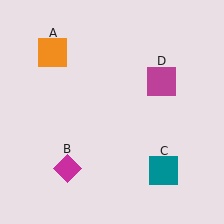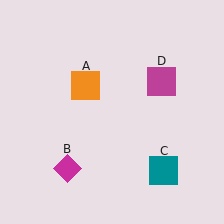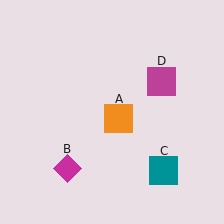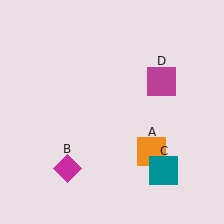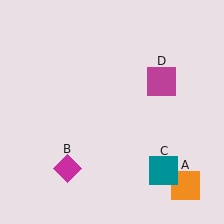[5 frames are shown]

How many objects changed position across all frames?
1 object changed position: orange square (object A).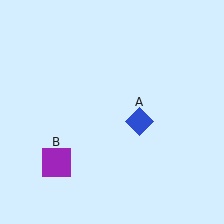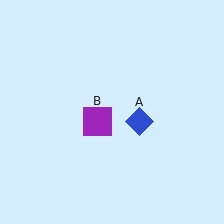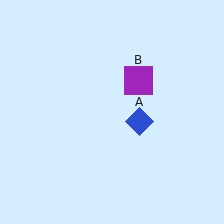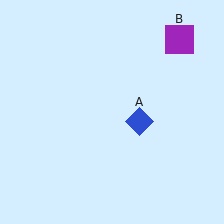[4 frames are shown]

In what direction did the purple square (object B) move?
The purple square (object B) moved up and to the right.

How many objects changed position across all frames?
1 object changed position: purple square (object B).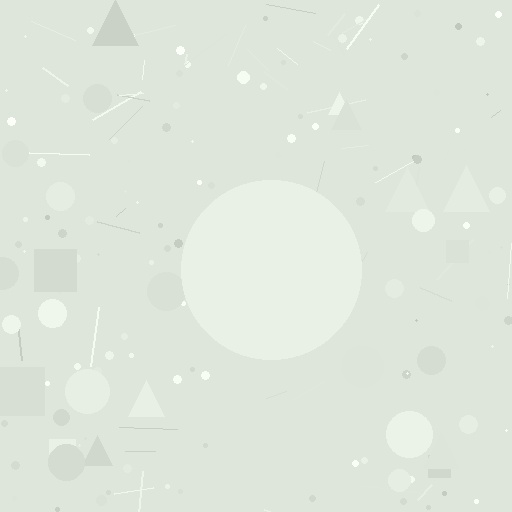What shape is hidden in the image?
A circle is hidden in the image.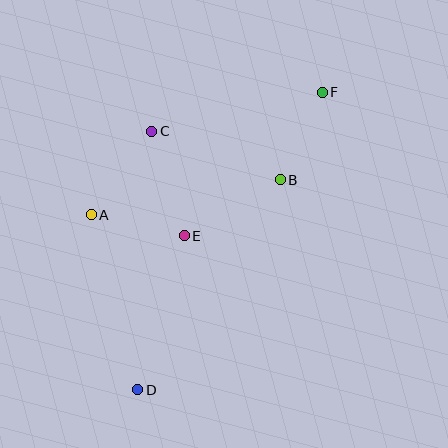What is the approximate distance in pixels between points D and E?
The distance between D and E is approximately 161 pixels.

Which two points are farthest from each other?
Points D and F are farthest from each other.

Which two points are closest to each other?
Points A and E are closest to each other.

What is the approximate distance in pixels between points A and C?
The distance between A and C is approximately 103 pixels.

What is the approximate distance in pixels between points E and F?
The distance between E and F is approximately 199 pixels.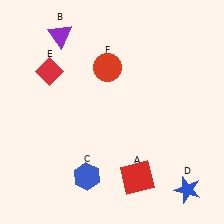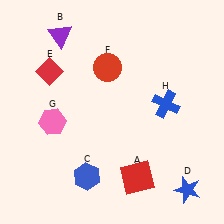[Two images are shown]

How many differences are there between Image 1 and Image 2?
There are 2 differences between the two images.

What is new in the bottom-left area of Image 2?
A pink hexagon (G) was added in the bottom-left area of Image 2.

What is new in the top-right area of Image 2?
A blue cross (H) was added in the top-right area of Image 2.